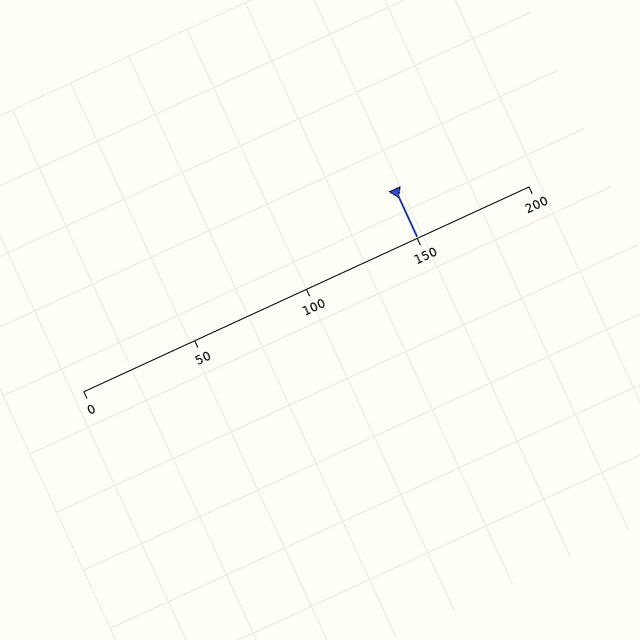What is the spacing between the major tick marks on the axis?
The major ticks are spaced 50 apart.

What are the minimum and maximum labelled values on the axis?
The axis runs from 0 to 200.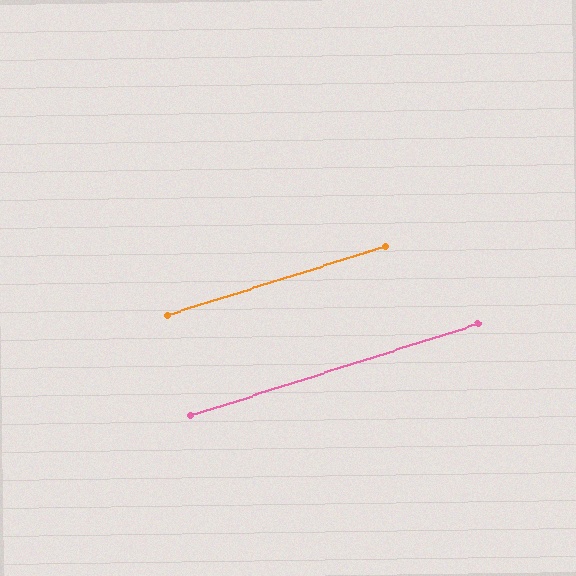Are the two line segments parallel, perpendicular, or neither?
Parallel — their directions differ by only 0.4°.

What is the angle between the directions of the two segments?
Approximately 0 degrees.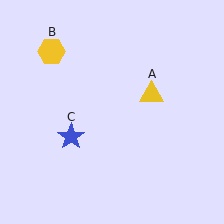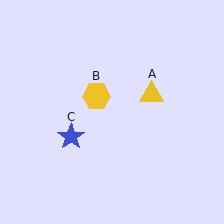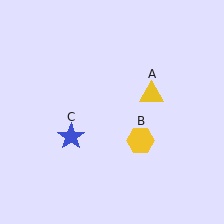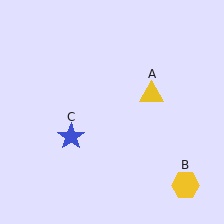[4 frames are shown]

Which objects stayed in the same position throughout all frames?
Yellow triangle (object A) and blue star (object C) remained stationary.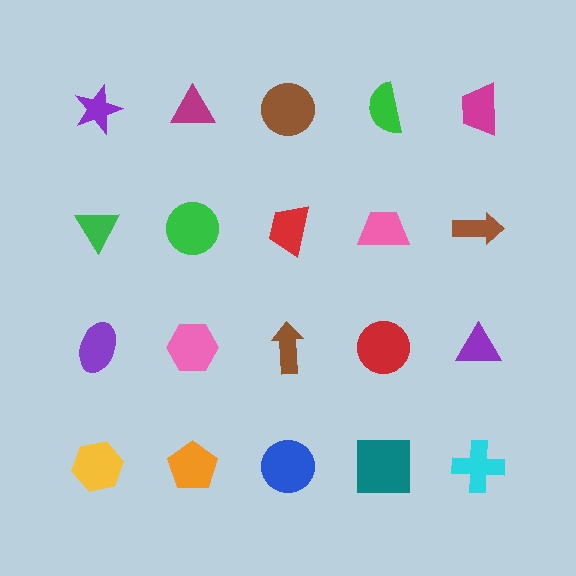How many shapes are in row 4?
5 shapes.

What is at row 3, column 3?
A brown arrow.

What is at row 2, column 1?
A green triangle.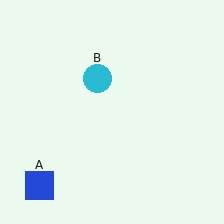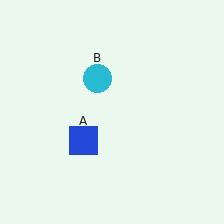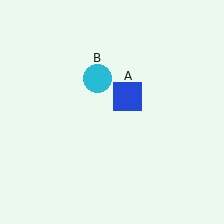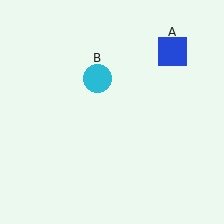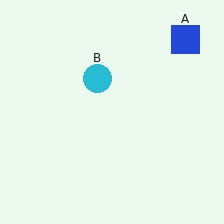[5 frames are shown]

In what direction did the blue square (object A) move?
The blue square (object A) moved up and to the right.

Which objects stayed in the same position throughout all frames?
Cyan circle (object B) remained stationary.